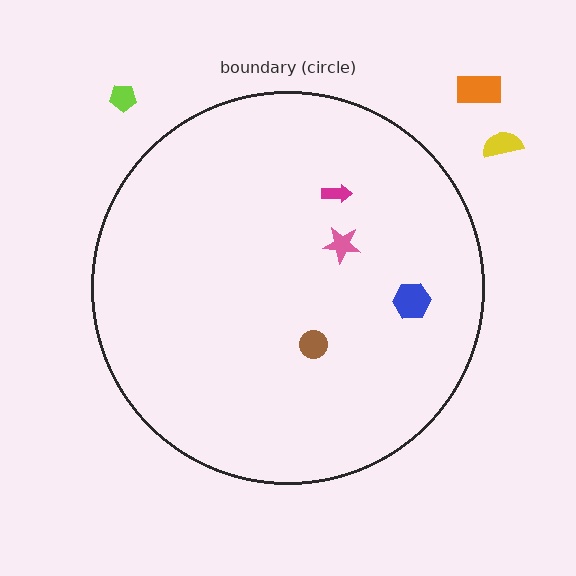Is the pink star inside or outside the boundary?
Inside.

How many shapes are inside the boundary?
4 inside, 3 outside.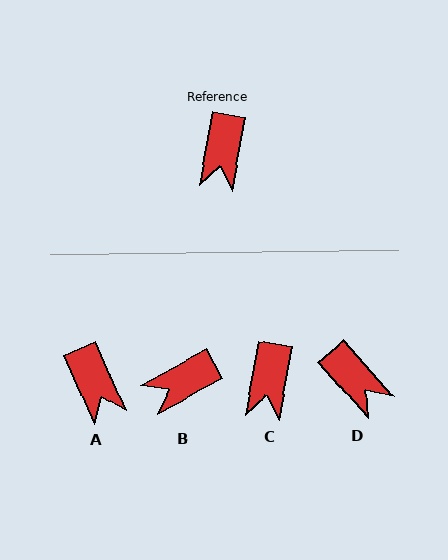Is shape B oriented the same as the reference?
No, it is off by about 51 degrees.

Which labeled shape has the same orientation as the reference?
C.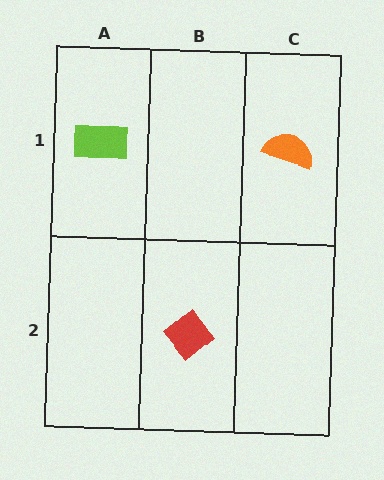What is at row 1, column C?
An orange semicircle.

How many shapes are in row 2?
1 shape.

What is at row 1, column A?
A lime rectangle.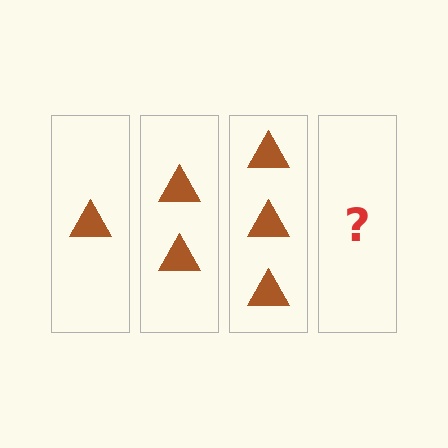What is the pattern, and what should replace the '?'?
The pattern is that each step adds one more triangle. The '?' should be 4 triangles.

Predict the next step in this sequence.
The next step is 4 triangles.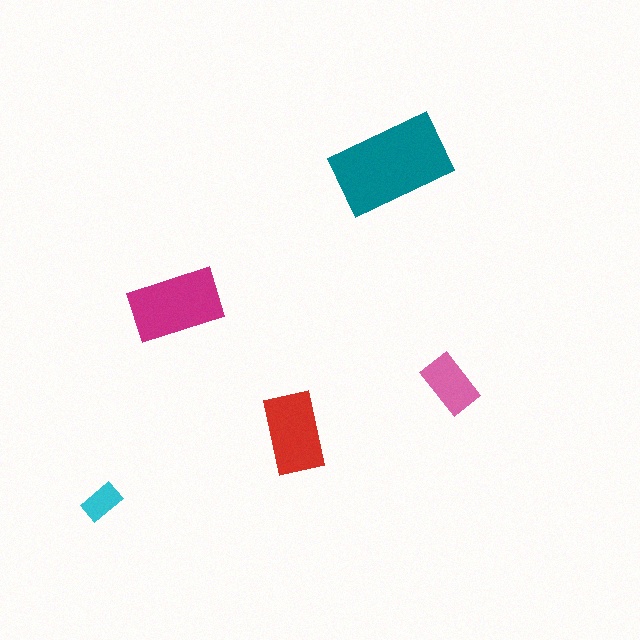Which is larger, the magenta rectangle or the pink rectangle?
The magenta one.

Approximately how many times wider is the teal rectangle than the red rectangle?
About 1.5 times wider.